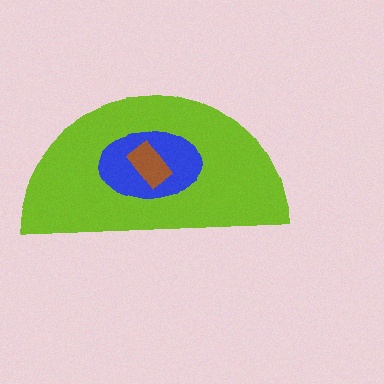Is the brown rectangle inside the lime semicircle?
Yes.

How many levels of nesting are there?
3.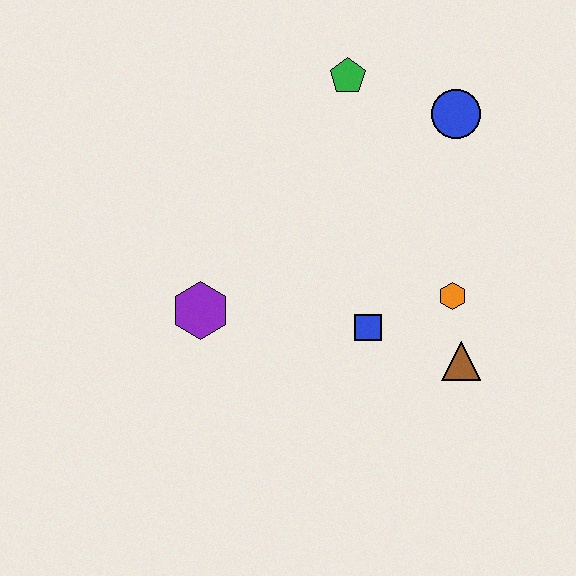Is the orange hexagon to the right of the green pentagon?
Yes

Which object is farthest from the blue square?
The green pentagon is farthest from the blue square.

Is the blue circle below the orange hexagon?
No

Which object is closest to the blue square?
The orange hexagon is closest to the blue square.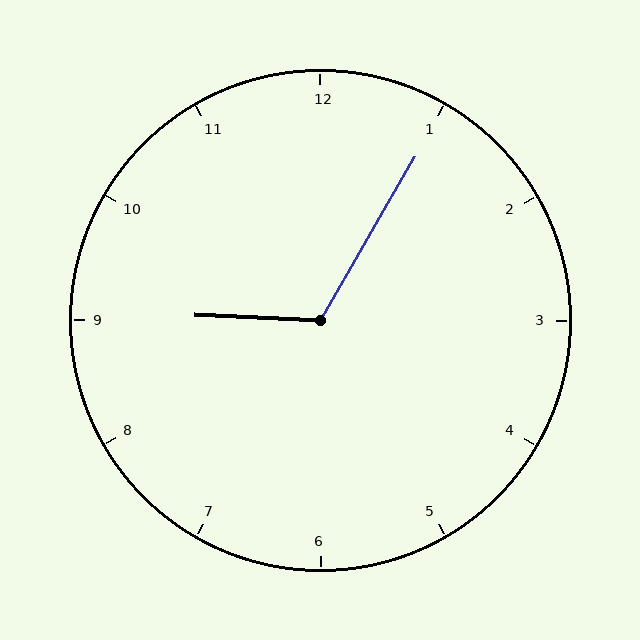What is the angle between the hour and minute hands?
Approximately 118 degrees.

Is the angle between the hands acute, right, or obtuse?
It is obtuse.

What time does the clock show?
9:05.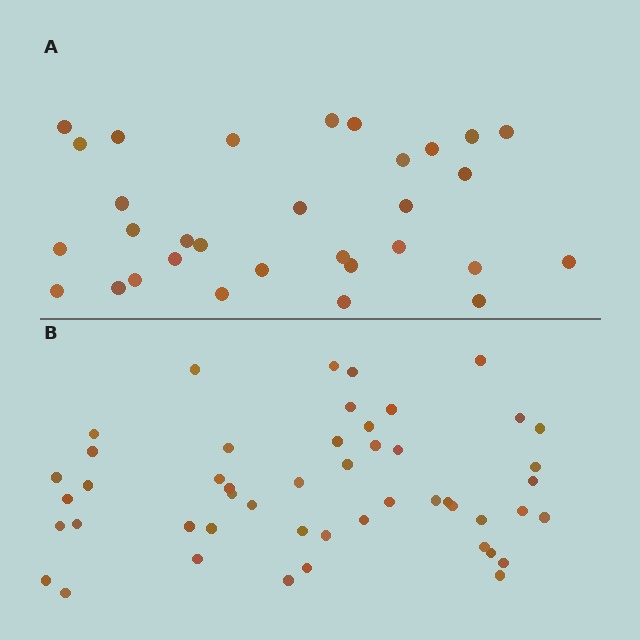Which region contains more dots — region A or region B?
Region B (the bottom region) has more dots.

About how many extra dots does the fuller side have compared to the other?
Region B has approximately 20 more dots than region A.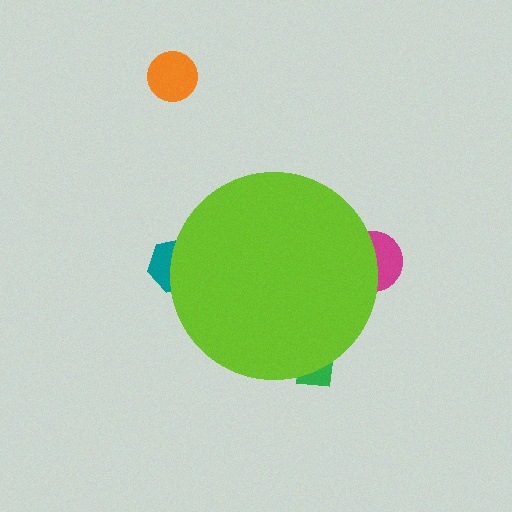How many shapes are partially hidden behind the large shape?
3 shapes are partially hidden.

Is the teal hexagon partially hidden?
Yes, the teal hexagon is partially hidden behind the lime circle.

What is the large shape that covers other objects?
A lime circle.